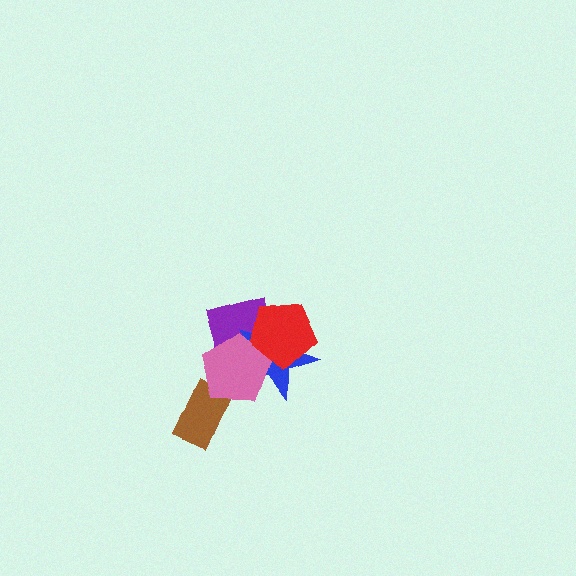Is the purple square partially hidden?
Yes, it is partially covered by another shape.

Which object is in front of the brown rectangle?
The pink pentagon is in front of the brown rectangle.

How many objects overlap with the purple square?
3 objects overlap with the purple square.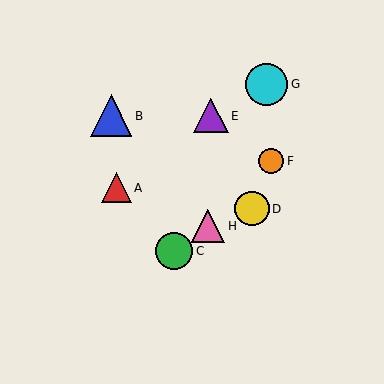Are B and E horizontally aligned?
Yes, both are at y≈116.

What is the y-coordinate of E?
Object E is at y≈116.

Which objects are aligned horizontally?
Objects B, E are aligned horizontally.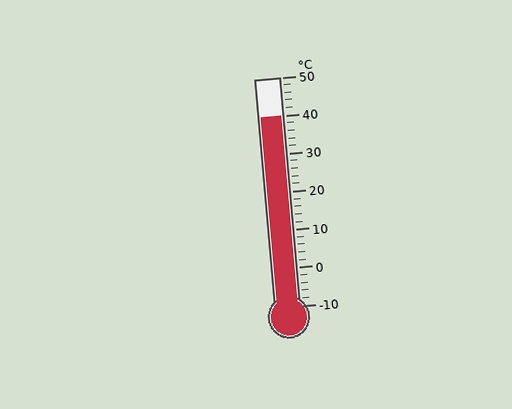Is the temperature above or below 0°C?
The temperature is above 0°C.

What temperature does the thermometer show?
The thermometer shows approximately 40°C.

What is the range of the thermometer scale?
The thermometer scale ranges from -10°C to 50°C.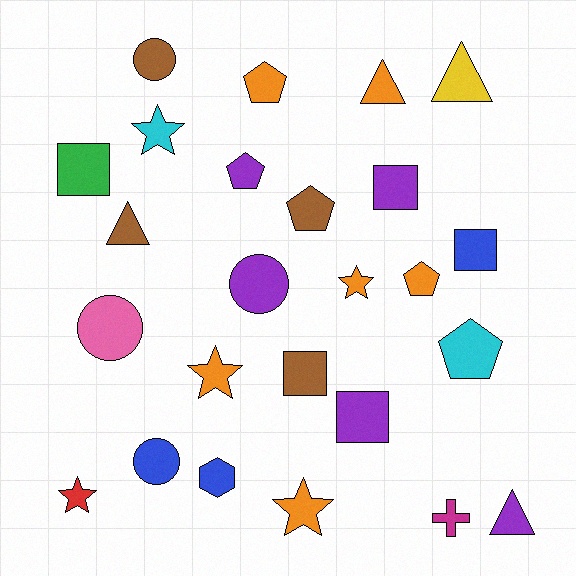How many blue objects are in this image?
There are 3 blue objects.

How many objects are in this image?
There are 25 objects.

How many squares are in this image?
There are 5 squares.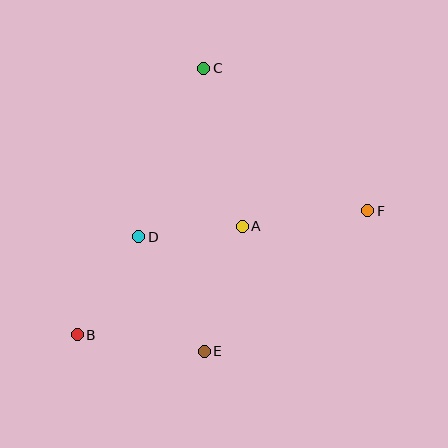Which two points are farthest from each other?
Points B and F are farthest from each other.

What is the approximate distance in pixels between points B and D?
The distance between B and D is approximately 116 pixels.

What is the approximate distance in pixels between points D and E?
The distance between D and E is approximately 132 pixels.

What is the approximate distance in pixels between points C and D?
The distance between C and D is approximately 180 pixels.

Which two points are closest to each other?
Points A and D are closest to each other.